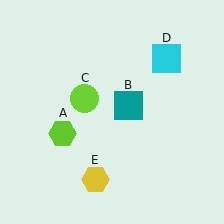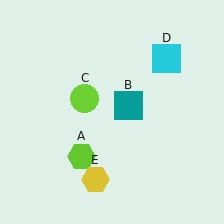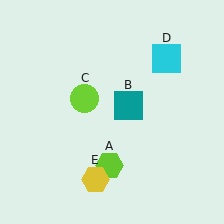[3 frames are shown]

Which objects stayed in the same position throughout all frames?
Teal square (object B) and lime circle (object C) and cyan square (object D) and yellow hexagon (object E) remained stationary.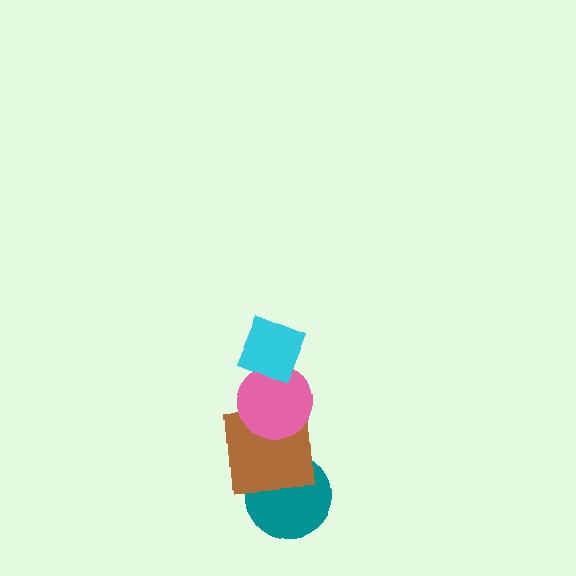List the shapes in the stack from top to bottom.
From top to bottom: the cyan diamond, the pink circle, the brown square, the teal circle.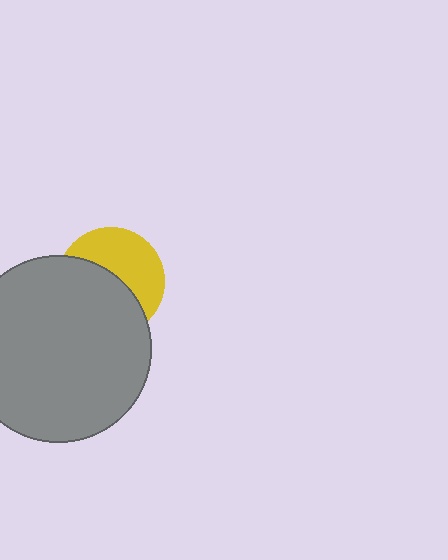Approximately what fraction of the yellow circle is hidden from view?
Roughly 53% of the yellow circle is hidden behind the gray circle.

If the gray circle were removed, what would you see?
You would see the complete yellow circle.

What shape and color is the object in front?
The object in front is a gray circle.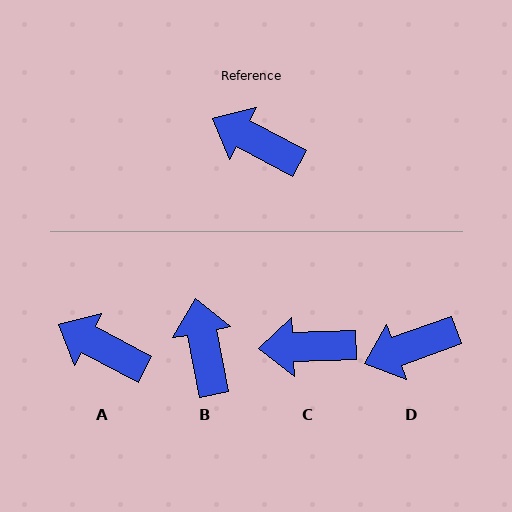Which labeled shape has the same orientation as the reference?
A.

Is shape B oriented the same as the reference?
No, it is off by about 51 degrees.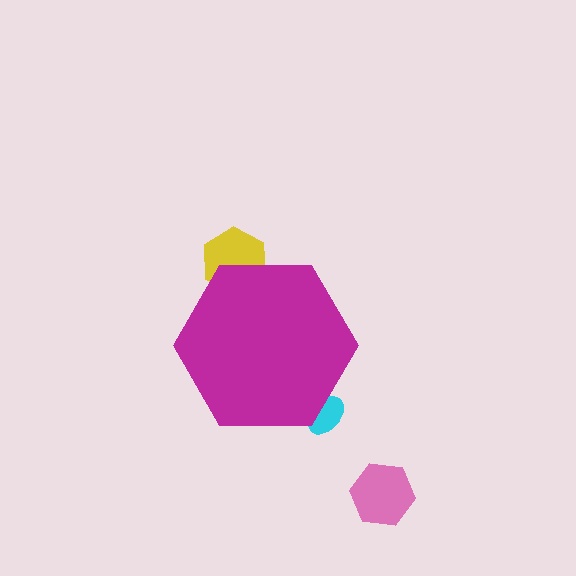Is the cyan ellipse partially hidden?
Yes, the cyan ellipse is partially hidden behind the magenta hexagon.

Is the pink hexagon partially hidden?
No, the pink hexagon is fully visible.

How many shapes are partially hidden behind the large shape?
2 shapes are partially hidden.